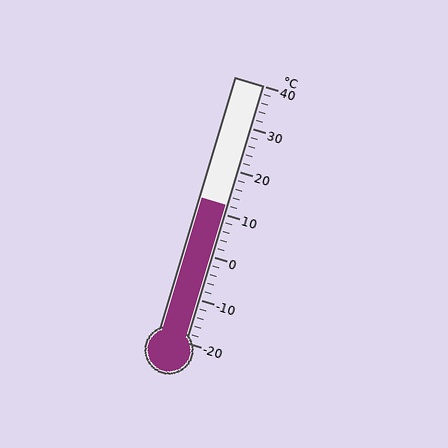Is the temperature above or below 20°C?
The temperature is below 20°C.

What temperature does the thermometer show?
The thermometer shows approximately 12°C.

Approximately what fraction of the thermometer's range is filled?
The thermometer is filled to approximately 55% of its range.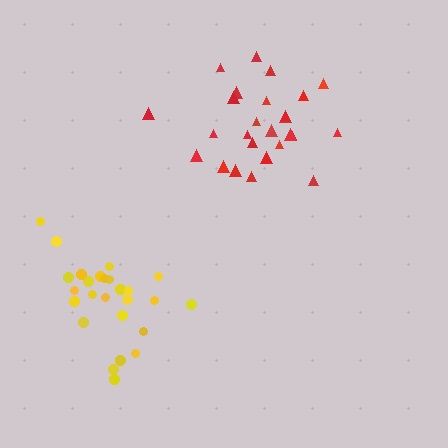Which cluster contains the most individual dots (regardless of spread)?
Red (27).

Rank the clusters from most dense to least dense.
yellow, red.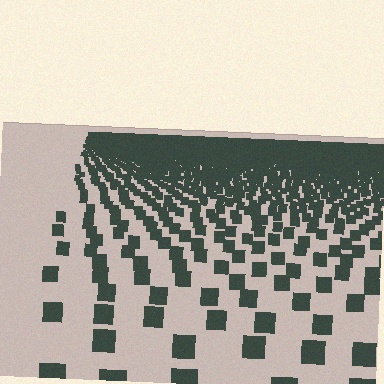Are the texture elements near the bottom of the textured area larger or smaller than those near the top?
Larger. Near the bottom, elements are closer to the viewer and appear at a bigger on-screen size.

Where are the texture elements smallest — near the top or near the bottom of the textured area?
Near the top.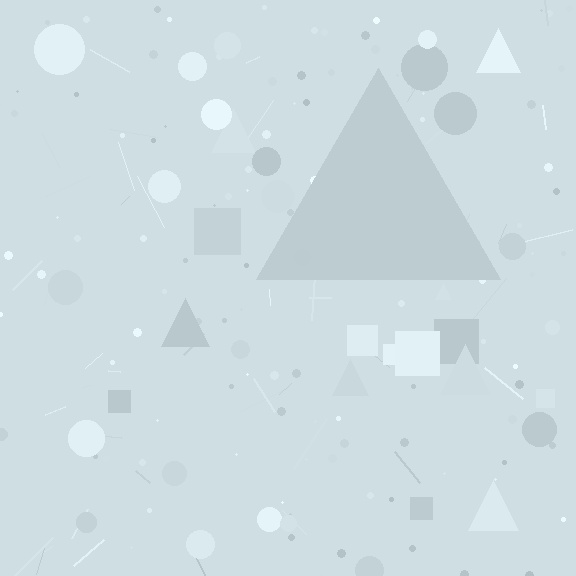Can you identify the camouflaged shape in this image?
The camouflaged shape is a triangle.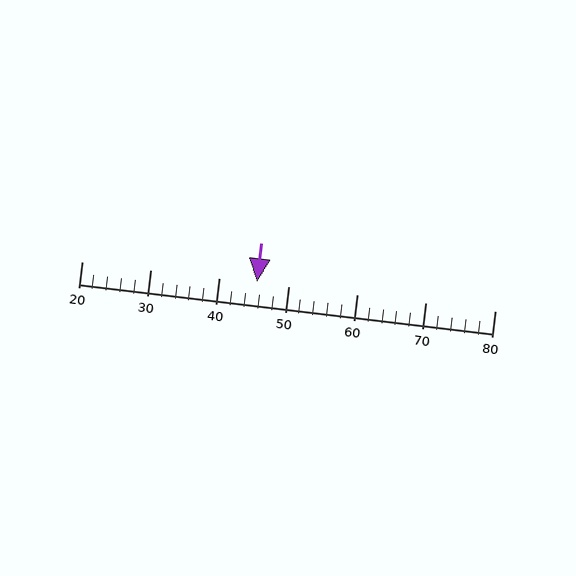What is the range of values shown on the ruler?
The ruler shows values from 20 to 80.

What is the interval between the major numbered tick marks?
The major tick marks are spaced 10 units apart.